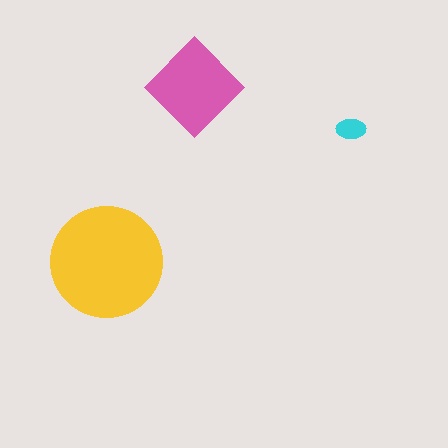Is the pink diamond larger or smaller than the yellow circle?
Smaller.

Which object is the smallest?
The cyan ellipse.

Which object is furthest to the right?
The cyan ellipse is rightmost.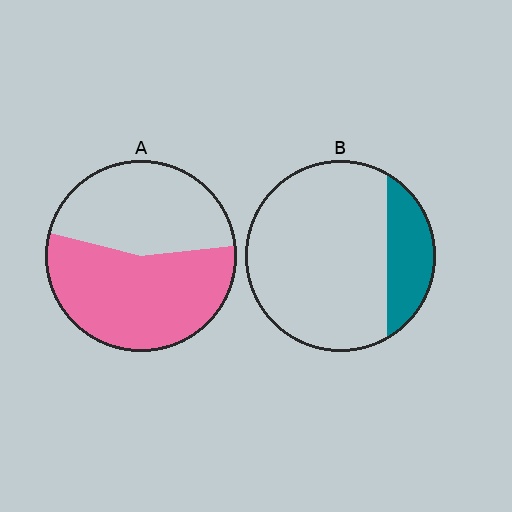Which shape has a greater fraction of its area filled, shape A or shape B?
Shape A.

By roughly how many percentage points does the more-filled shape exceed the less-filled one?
By roughly 35 percentage points (A over B).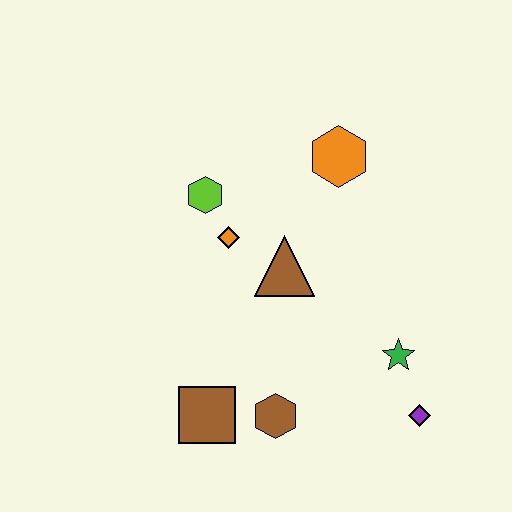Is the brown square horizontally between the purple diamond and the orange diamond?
No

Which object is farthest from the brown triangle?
The purple diamond is farthest from the brown triangle.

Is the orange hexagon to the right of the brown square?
Yes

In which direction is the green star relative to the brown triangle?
The green star is to the right of the brown triangle.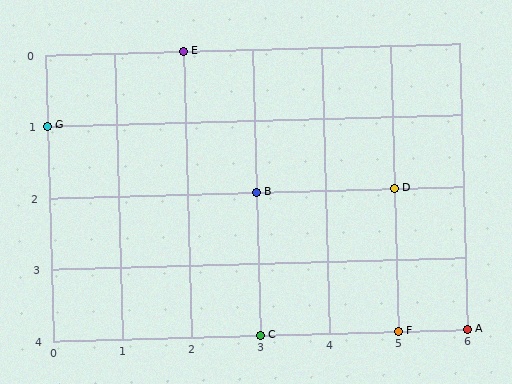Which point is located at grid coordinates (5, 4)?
Point F is at (5, 4).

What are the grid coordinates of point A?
Point A is at grid coordinates (6, 4).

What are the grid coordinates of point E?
Point E is at grid coordinates (2, 0).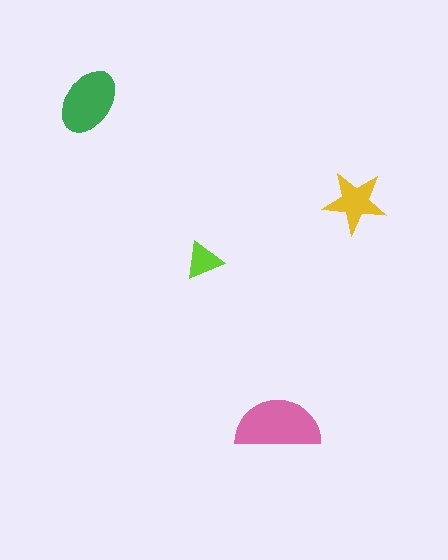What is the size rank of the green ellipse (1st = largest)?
2nd.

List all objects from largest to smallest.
The pink semicircle, the green ellipse, the yellow star, the lime triangle.